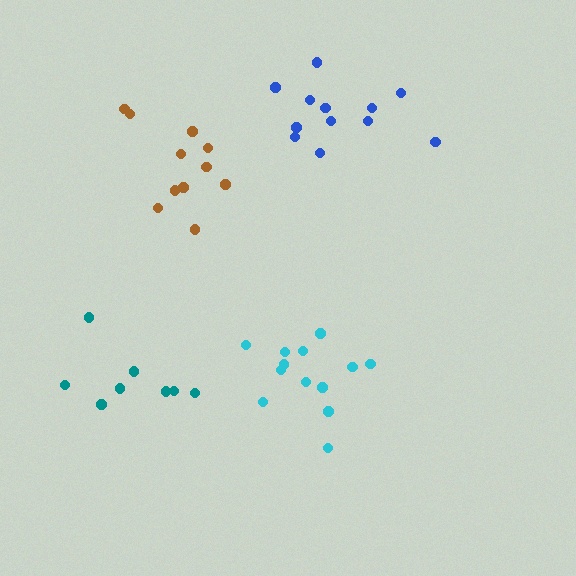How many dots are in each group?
Group 1: 11 dots, Group 2: 8 dots, Group 3: 13 dots, Group 4: 12 dots (44 total).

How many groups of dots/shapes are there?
There are 4 groups.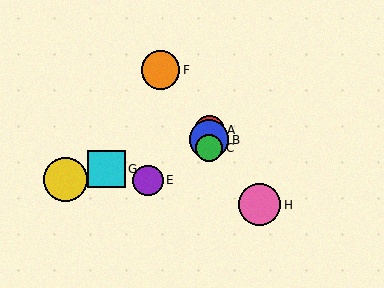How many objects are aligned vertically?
3 objects (A, B, C) are aligned vertically.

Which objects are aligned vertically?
Objects A, B, C are aligned vertically.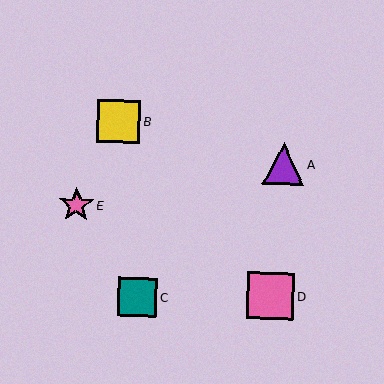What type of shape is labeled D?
Shape D is a pink square.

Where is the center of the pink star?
The center of the pink star is at (76, 205).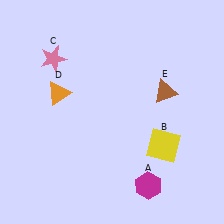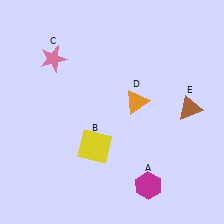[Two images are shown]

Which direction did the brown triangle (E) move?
The brown triangle (E) moved right.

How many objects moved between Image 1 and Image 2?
3 objects moved between the two images.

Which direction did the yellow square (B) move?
The yellow square (B) moved left.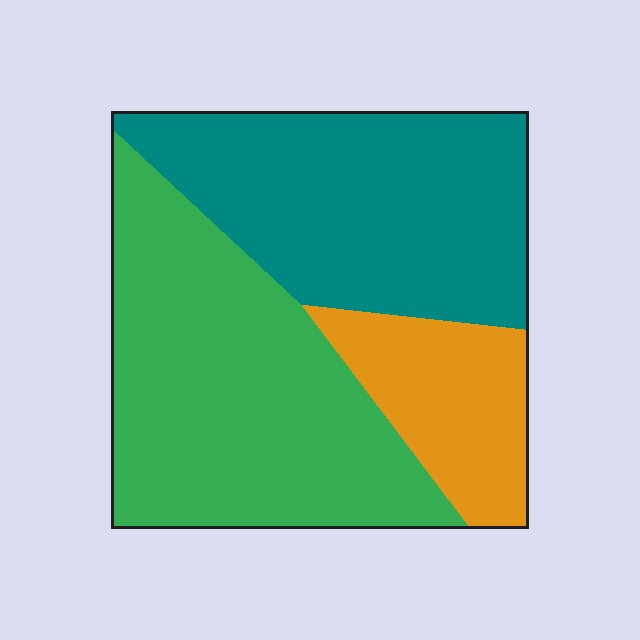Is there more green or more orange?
Green.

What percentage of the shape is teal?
Teal takes up between a quarter and a half of the shape.